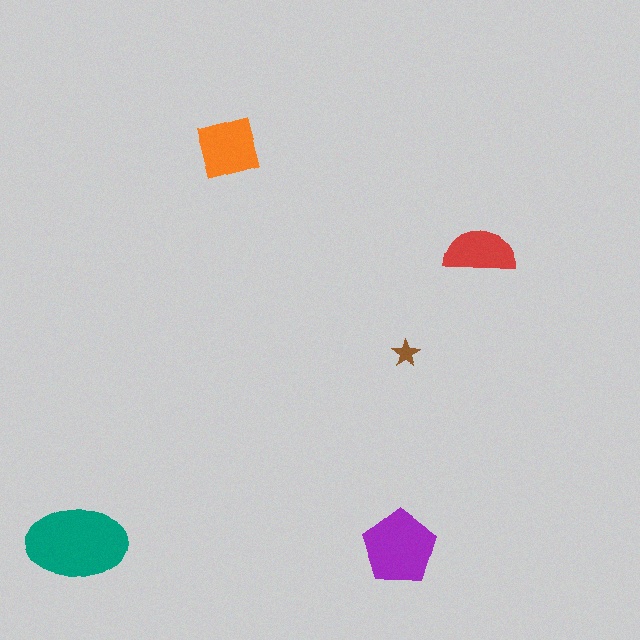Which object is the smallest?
The brown star.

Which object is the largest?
The teal ellipse.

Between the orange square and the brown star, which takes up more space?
The orange square.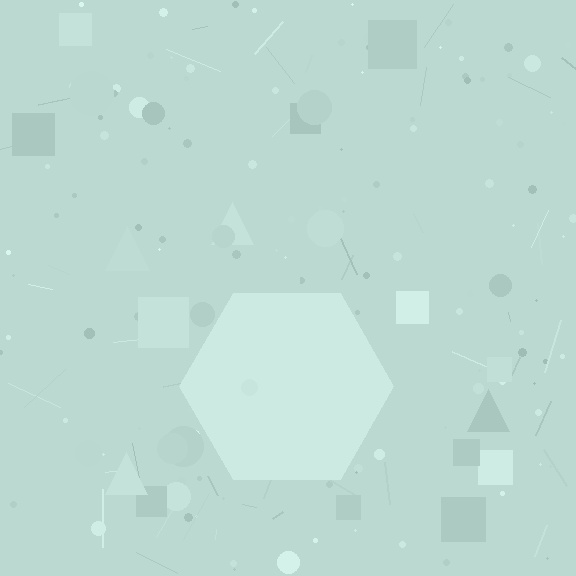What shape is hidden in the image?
A hexagon is hidden in the image.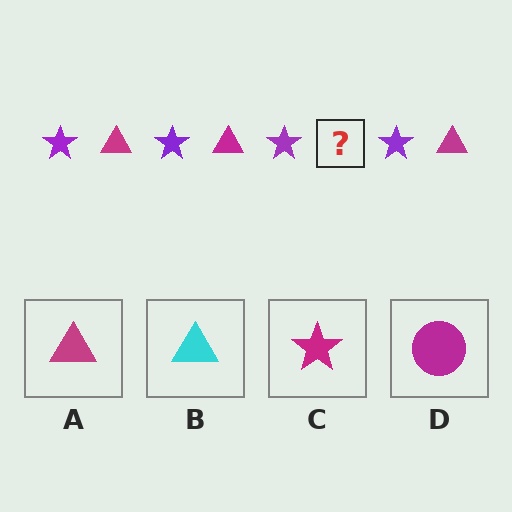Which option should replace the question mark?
Option A.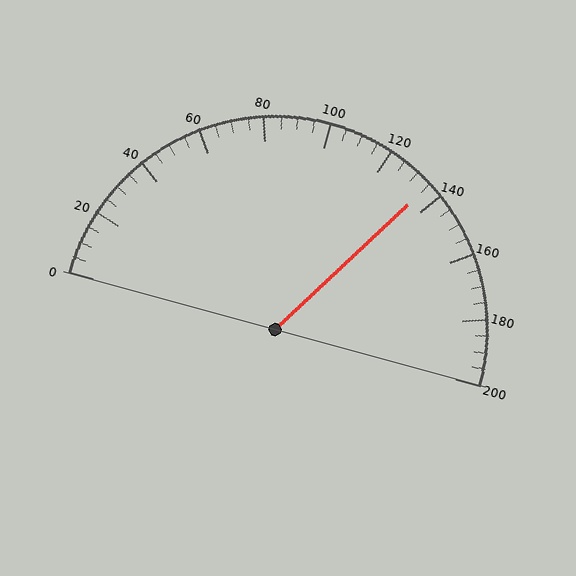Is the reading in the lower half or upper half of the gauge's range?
The reading is in the upper half of the range (0 to 200).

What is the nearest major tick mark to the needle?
The nearest major tick mark is 140.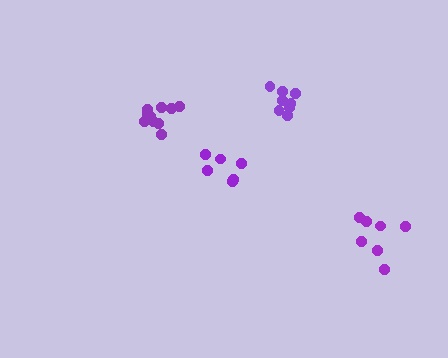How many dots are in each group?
Group 1: 7 dots, Group 2: 8 dots, Group 3: 6 dots, Group 4: 10 dots (31 total).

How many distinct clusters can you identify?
There are 4 distinct clusters.